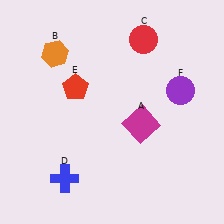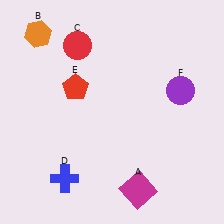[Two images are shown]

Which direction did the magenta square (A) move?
The magenta square (A) moved down.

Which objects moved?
The objects that moved are: the magenta square (A), the orange hexagon (B), the red circle (C).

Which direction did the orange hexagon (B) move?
The orange hexagon (B) moved up.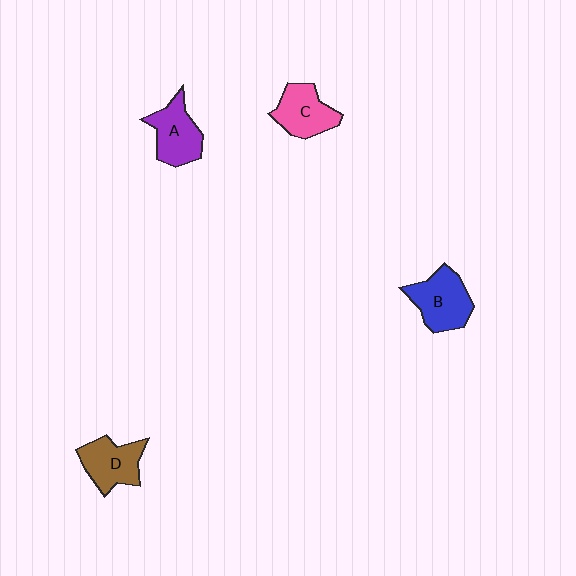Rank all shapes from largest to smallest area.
From largest to smallest: B (blue), A (purple), D (brown), C (pink).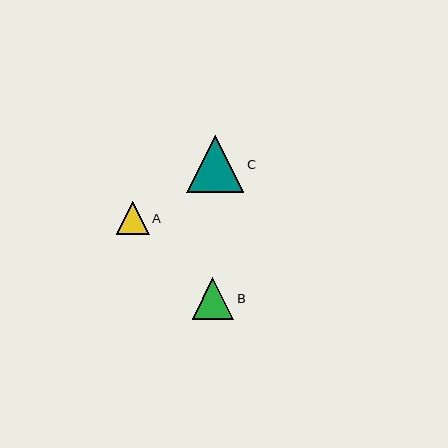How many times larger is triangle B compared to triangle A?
Triangle B is approximately 1.3 times the size of triangle A.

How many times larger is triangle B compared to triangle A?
Triangle B is approximately 1.3 times the size of triangle A.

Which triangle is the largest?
Triangle C is the largest with a size of approximately 57 pixels.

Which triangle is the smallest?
Triangle A is the smallest with a size of approximately 33 pixels.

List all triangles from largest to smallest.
From largest to smallest: C, B, A.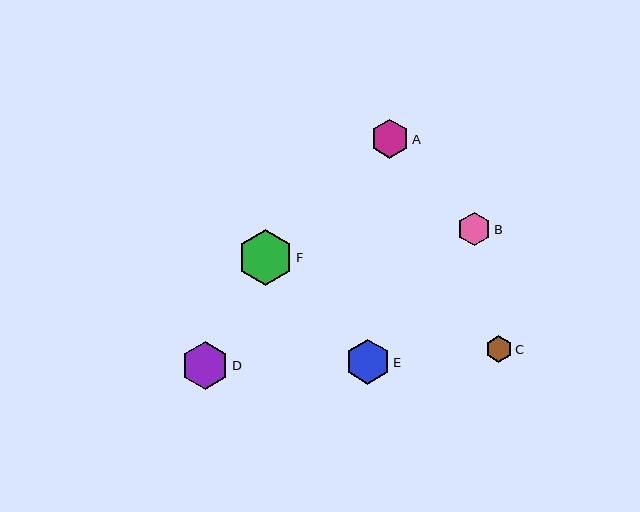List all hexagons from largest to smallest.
From largest to smallest: F, D, E, A, B, C.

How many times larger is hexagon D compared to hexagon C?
Hexagon D is approximately 1.8 times the size of hexagon C.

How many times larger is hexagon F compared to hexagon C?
Hexagon F is approximately 2.1 times the size of hexagon C.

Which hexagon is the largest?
Hexagon F is the largest with a size of approximately 55 pixels.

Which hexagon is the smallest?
Hexagon C is the smallest with a size of approximately 26 pixels.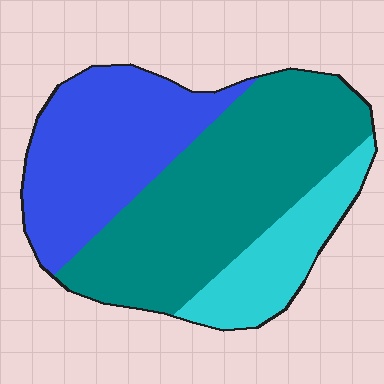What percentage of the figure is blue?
Blue covers roughly 35% of the figure.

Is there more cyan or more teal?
Teal.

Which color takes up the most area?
Teal, at roughly 50%.